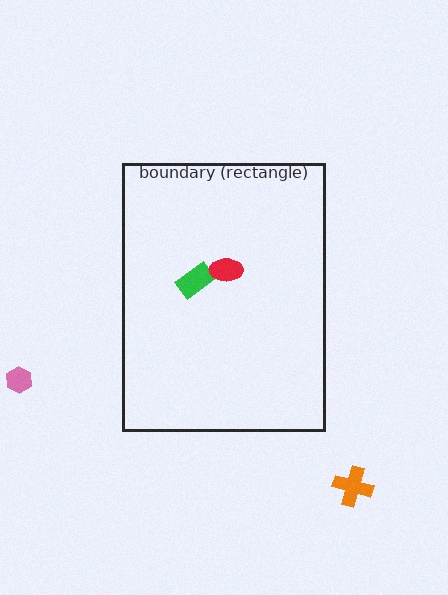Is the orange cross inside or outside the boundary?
Outside.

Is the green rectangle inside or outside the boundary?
Inside.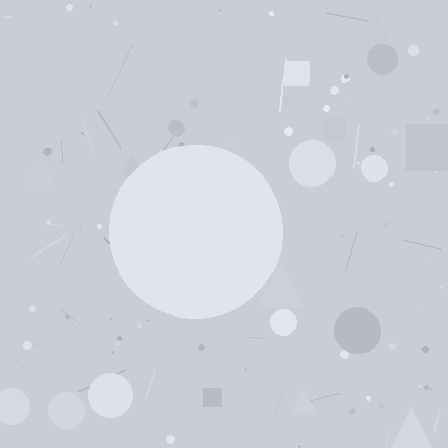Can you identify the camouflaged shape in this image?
The camouflaged shape is a circle.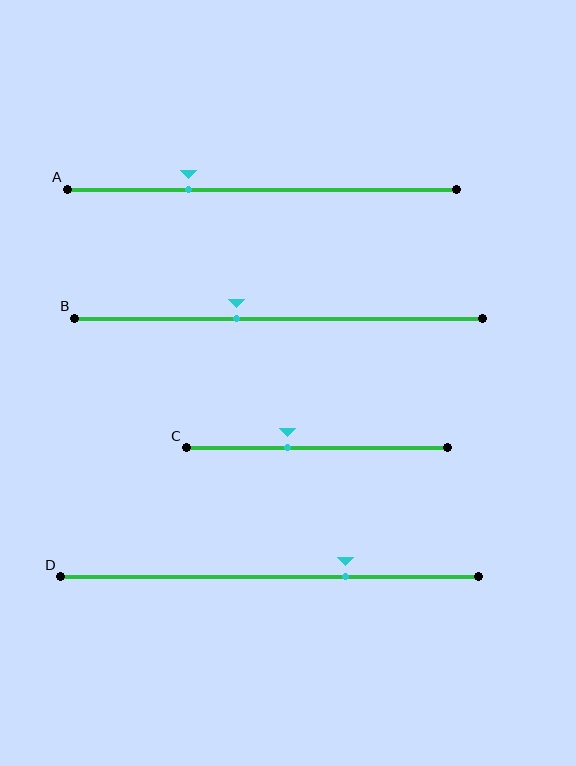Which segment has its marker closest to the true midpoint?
Segment B has its marker closest to the true midpoint.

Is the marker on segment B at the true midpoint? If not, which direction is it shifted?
No, the marker on segment B is shifted to the left by about 10% of the segment length.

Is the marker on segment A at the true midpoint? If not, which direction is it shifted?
No, the marker on segment A is shifted to the left by about 19% of the segment length.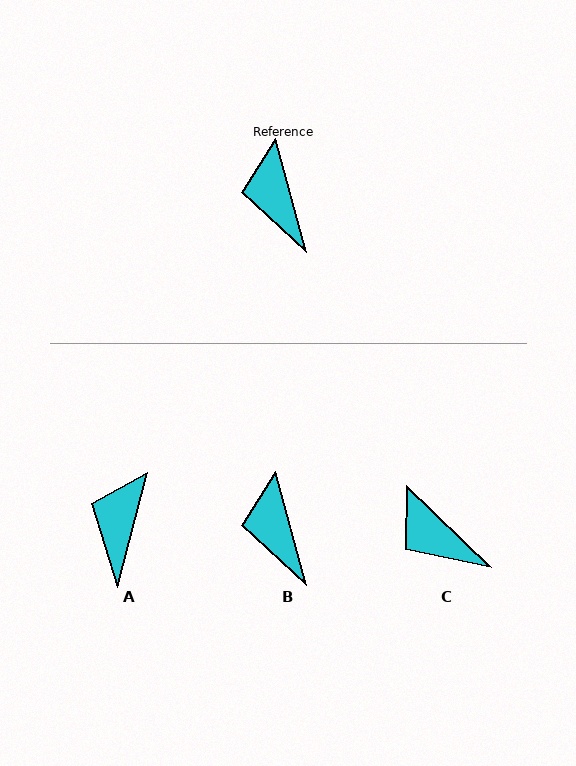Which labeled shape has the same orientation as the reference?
B.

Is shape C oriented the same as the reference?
No, it is off by about 31 degrees.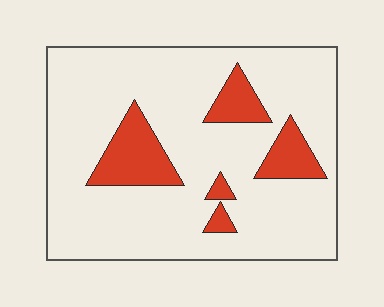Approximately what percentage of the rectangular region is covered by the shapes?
Approximately 15%.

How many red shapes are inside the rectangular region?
5.